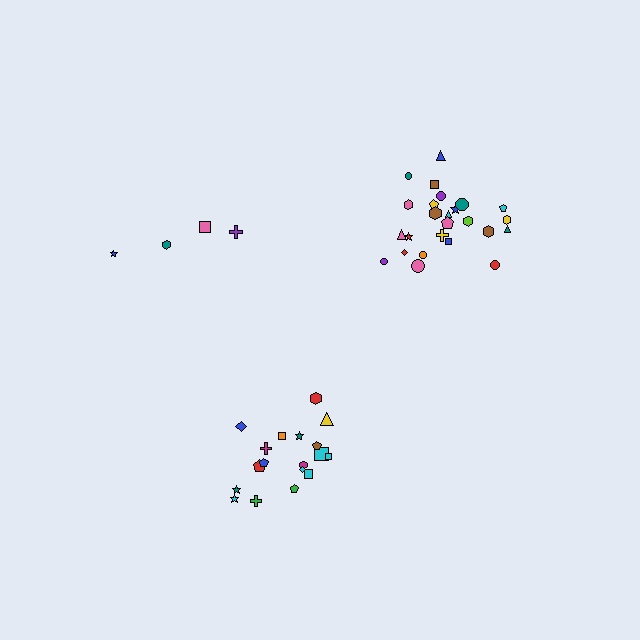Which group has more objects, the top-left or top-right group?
The top-right group.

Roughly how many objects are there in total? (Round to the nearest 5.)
Roughly 45 objects in total.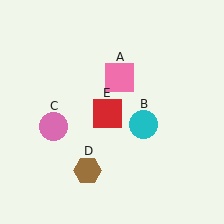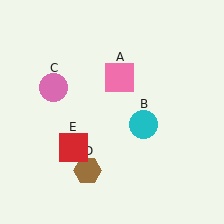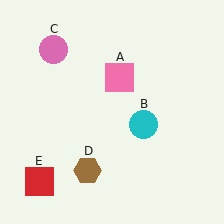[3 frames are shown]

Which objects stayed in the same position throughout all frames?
Pink square (object A) and cyan circle (object B) and brown hexagon (object D) remained stationary.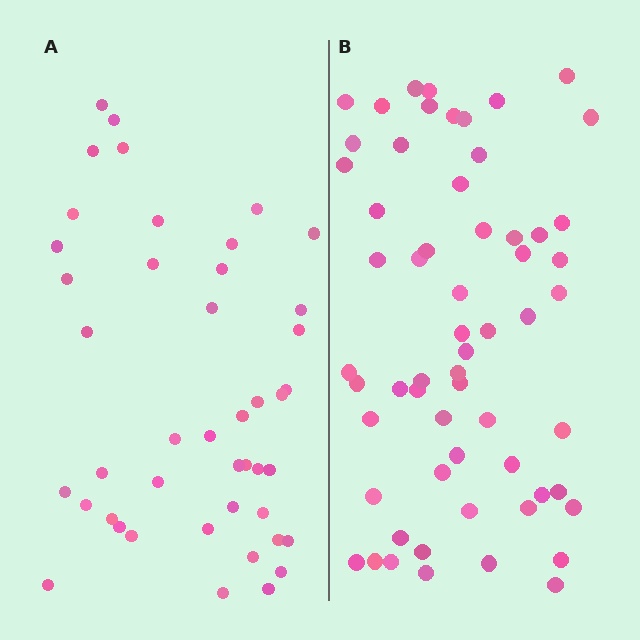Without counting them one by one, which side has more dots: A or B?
Region B (the right region) has more dots.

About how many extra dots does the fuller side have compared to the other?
Region B has approximately 15 more dots than region A.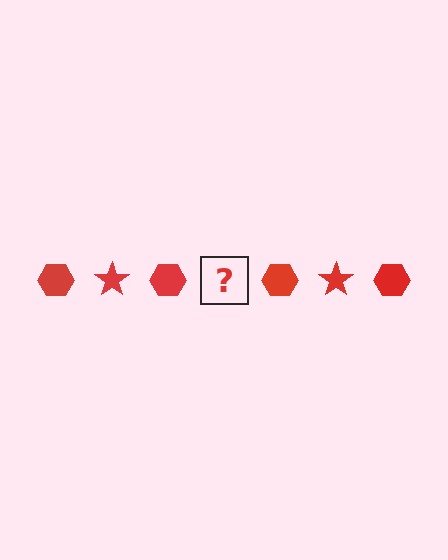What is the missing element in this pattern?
The missing element is a red star.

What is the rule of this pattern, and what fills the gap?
The rule is that the pattern cycles through hexagon, star shapes in red. The gap should be filled with a red star.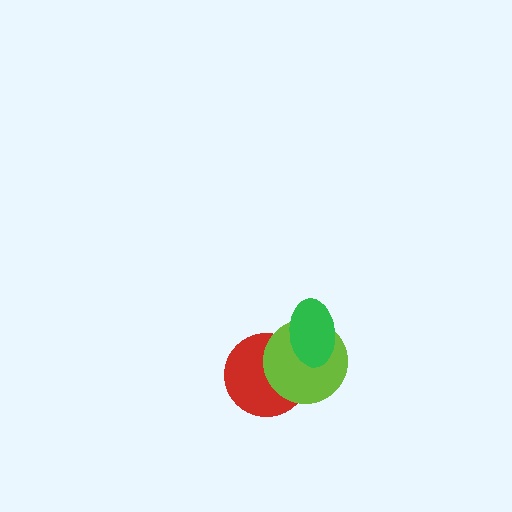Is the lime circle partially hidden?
Yes, it is partially covered by another shape.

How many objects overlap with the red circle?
2 objects overlap with the red circle.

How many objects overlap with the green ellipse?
2 objects overlap with the green ellipse.